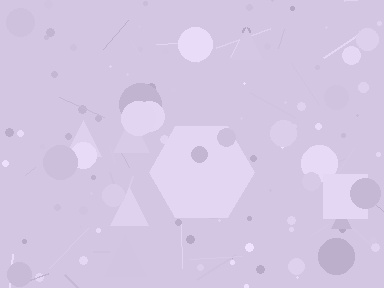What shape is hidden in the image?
A hexagon is hidden in the image.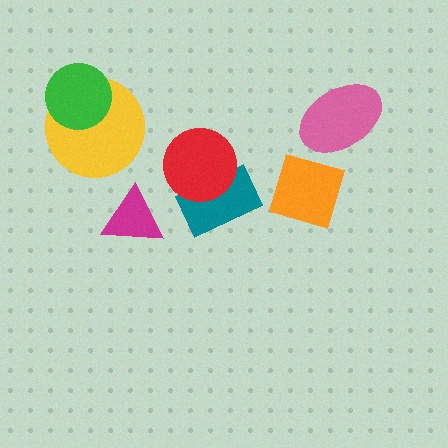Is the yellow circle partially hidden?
Yes, it is partially covered by another shape.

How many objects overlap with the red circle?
1 object overlaps with the red circle.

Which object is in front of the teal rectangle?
The red circle is in front of the teal rectangle.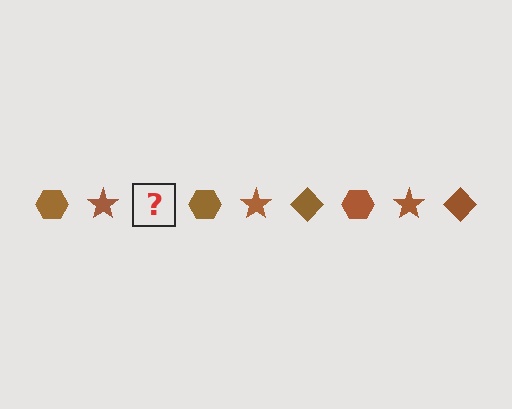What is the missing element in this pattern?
The missing element is a brown diamond.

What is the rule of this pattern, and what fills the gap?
The rule is that the pattern cycles through hexagon, star, diamond shapes in brown. The gap should be filled with a brown diamond.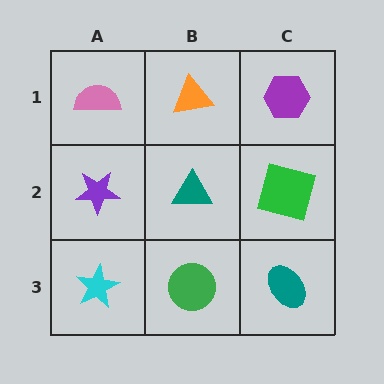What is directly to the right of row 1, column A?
An orange triangle.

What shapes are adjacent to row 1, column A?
A purple star (row 2, column A), an orange triangle (row 1, column B).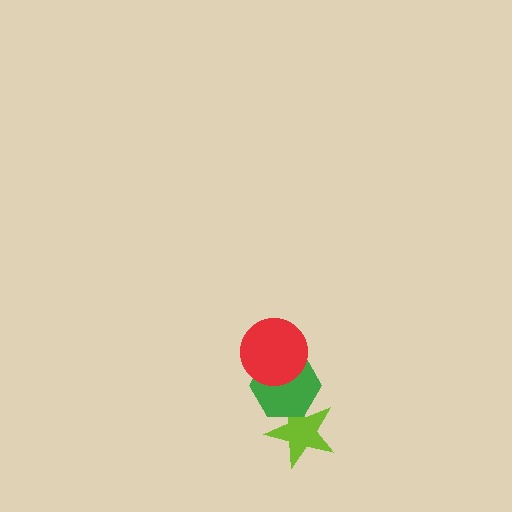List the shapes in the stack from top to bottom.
From top to bottom: the red circle, the green hexagon, the lime star.